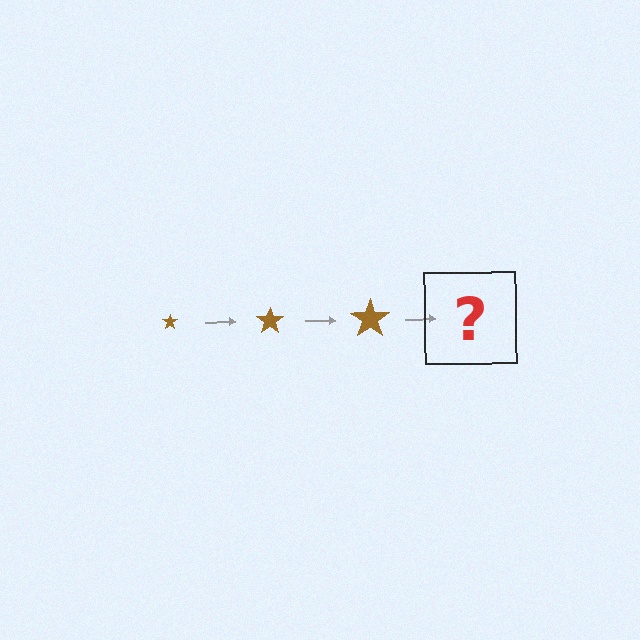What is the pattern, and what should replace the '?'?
The pattern is that the star gets progressively larger each step. The '?' should be a brown star, larger than the previous one.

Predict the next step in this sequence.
The next step is a brown star, larger than the previous one.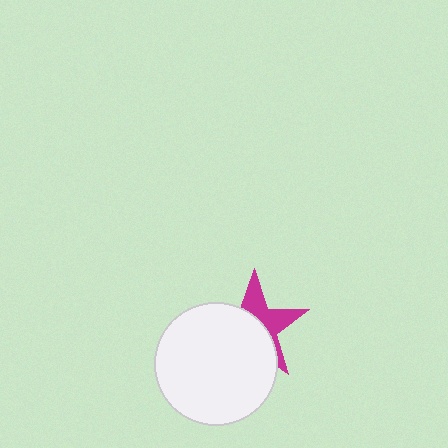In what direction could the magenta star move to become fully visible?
The magenta star could move toward the upper-right. That would shift it out from behind the white circle entirely.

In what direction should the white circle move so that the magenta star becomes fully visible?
The white circle should move toward the lower-left. That is the shortest direction to clear the overlap and leave the magenta star fully visible.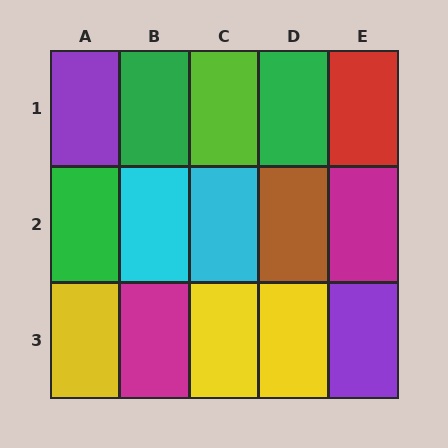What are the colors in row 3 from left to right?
Yellow, magenta, yellow, yellow, purple.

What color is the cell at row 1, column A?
Purple.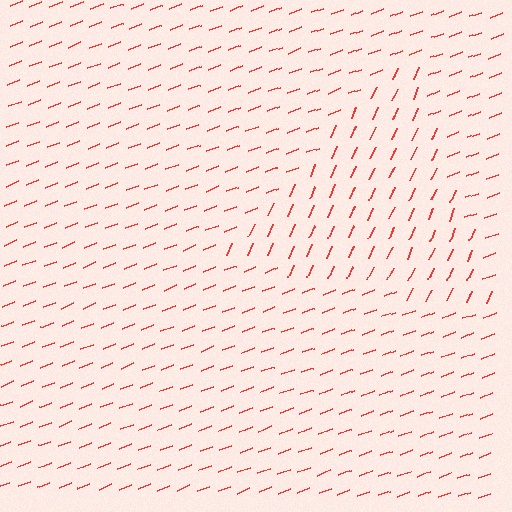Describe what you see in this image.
The image is filled with small red line segments. A triangle region in the image has lines oriented differently from the surrounding lines, creating a visible texture boundary.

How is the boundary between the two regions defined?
The boundary is defined purely by a change in line orientation (approximately 45 degrees difference). All lines are the same color and thickness.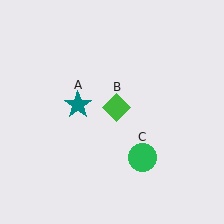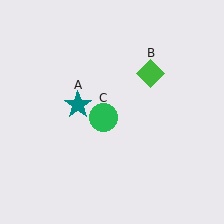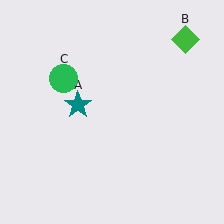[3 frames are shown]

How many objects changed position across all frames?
2 objects changed position: green diamond (object B), green circle (object C).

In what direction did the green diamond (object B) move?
The green diamond (object B) moved up and to the right.